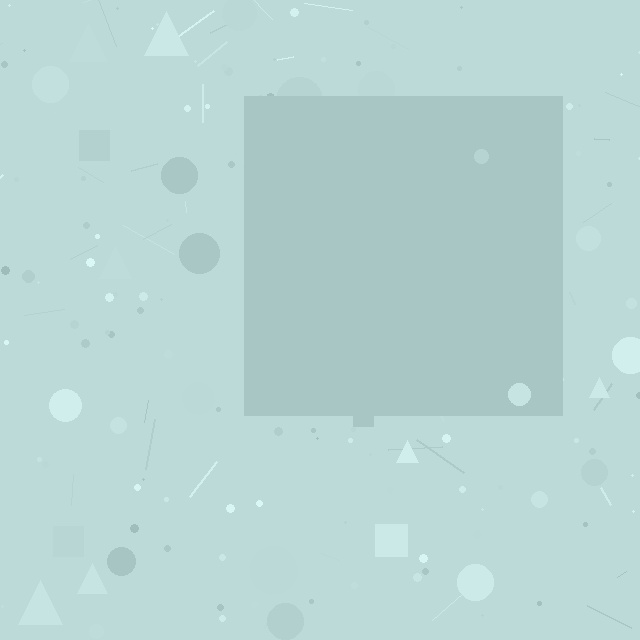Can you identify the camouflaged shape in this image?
The camouflaged shape is a square.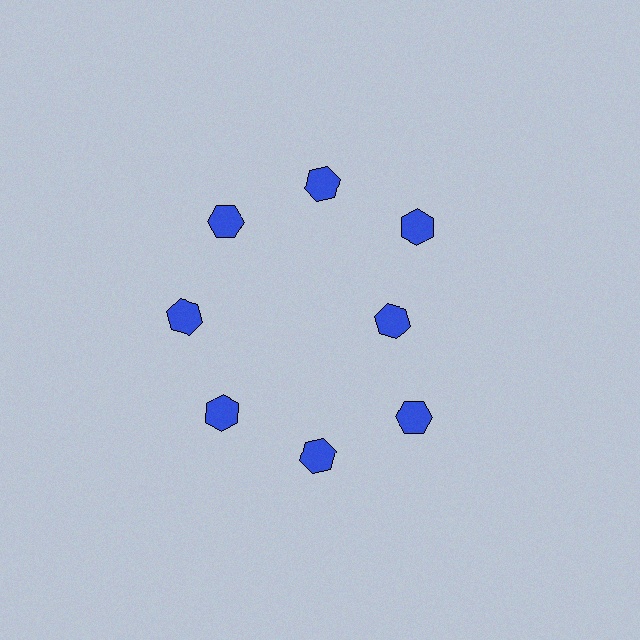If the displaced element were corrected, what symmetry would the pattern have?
It would have 8-fold rotational symmetry — the pattern would map onto itself every 45 degrees.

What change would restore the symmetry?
The symmetry would be restored by moving it outward, back onto the ring so that all 8 hexagons sit at equal angles and equal distance from the center.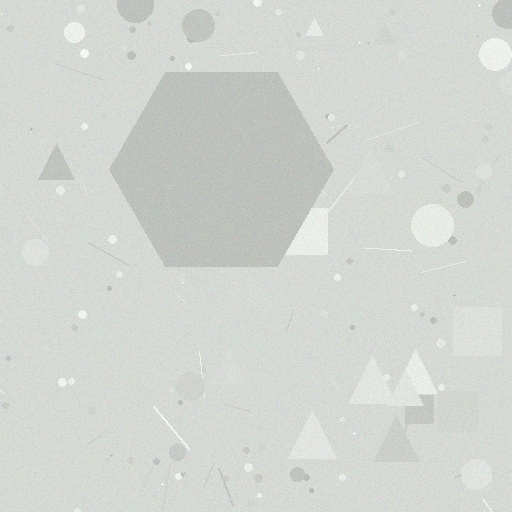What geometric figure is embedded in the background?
A hexagon is embedded in the background.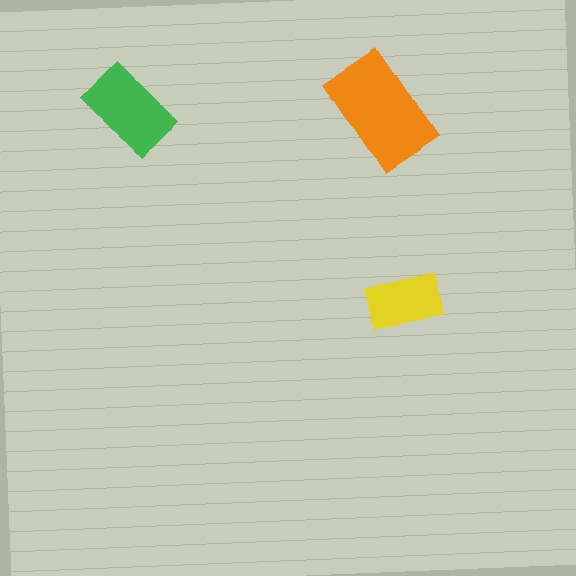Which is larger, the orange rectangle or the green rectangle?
The orange one.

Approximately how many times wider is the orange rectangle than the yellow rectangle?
About 1.5 times wider.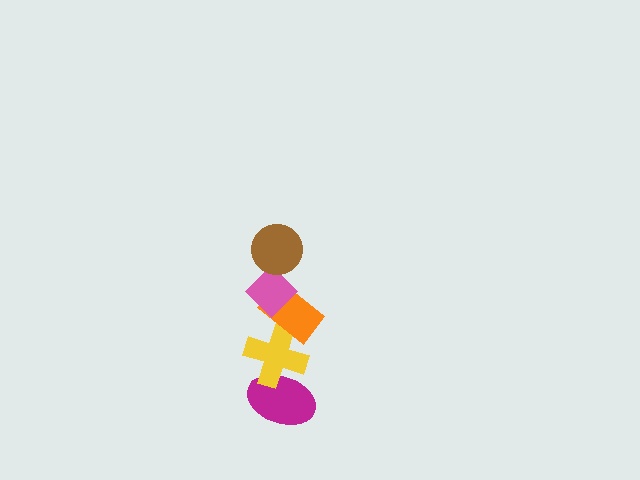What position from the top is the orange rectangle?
The orange rectangle is 3rd from the top.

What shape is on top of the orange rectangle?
The pink diamond is on top of the orange rectangle.